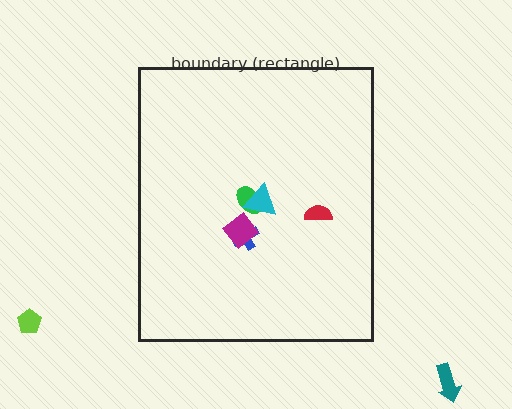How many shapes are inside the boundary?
5 inside, 2 outside.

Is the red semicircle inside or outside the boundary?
Inside.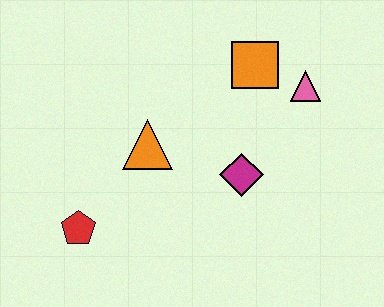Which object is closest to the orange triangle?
The magenta diamond is closest to the orange triangle.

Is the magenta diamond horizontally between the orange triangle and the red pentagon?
No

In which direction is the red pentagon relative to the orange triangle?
The red pentagon is below the orange triangle.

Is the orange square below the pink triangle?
No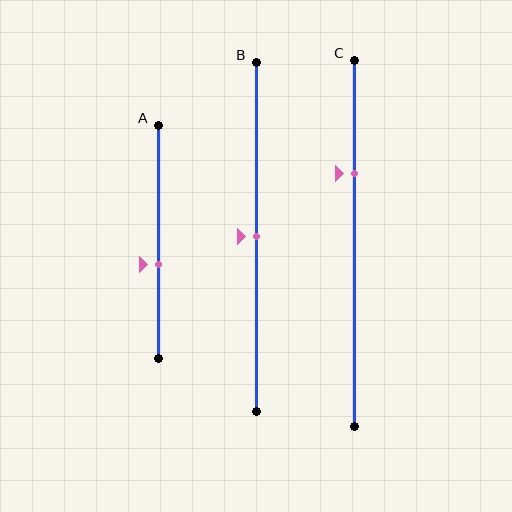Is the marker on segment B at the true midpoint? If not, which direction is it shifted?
Yes, the marker on segment B is at the true midpoint.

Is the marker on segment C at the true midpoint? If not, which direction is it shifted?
No, the marker on segment C is shifted upward by about 19% of the segment length.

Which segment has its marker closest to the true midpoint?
Segment B has its marker closest to the true midpoint.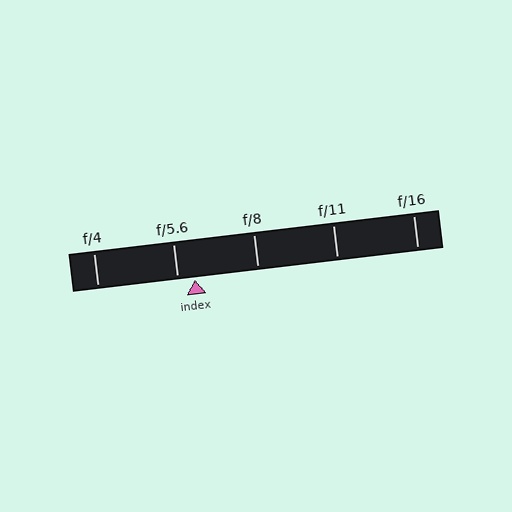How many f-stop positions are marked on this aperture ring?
There are 5 f-stop positions marked.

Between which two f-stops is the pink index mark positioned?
The index mark is between f/5.6 and f/8.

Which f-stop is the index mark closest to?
The index mark is closest to f/5.6.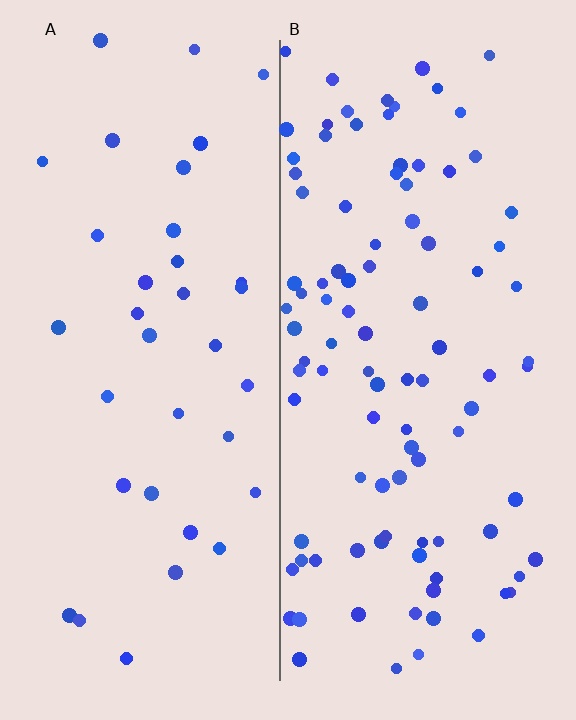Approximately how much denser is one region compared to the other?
Approximately 2.8× — region B over region A.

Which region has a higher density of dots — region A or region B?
B (the right).